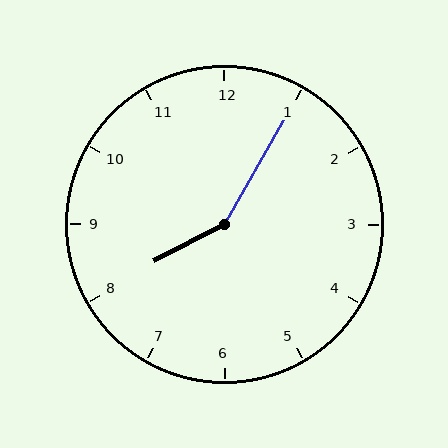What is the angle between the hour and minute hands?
Approximately 148 degrees.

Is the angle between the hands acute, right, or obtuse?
It is obtuse.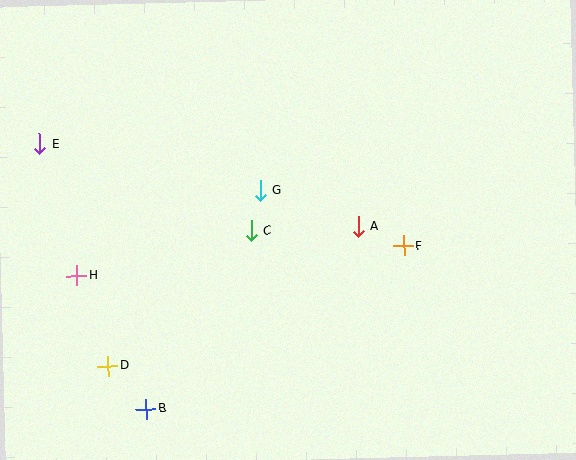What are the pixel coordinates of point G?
Point G is at (260, 190).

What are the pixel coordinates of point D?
Point D is at (108, 366).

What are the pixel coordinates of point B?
Point B is at (146, 409).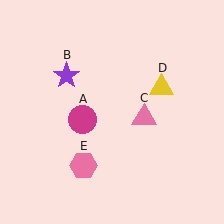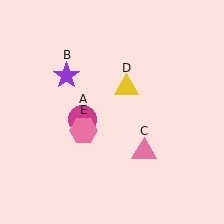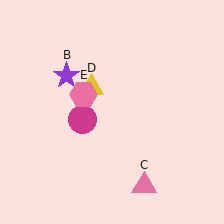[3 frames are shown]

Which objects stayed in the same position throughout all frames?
Magenta circle (object A) and purple star (object B) remained stationary.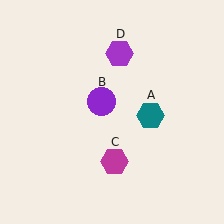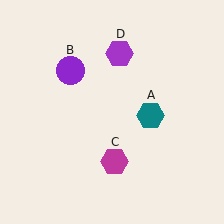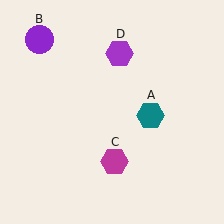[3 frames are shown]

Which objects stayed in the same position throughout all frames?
Teal hexagon (object A) and magenta hexagon (object C) and purple hexagon (object D) remained stationary.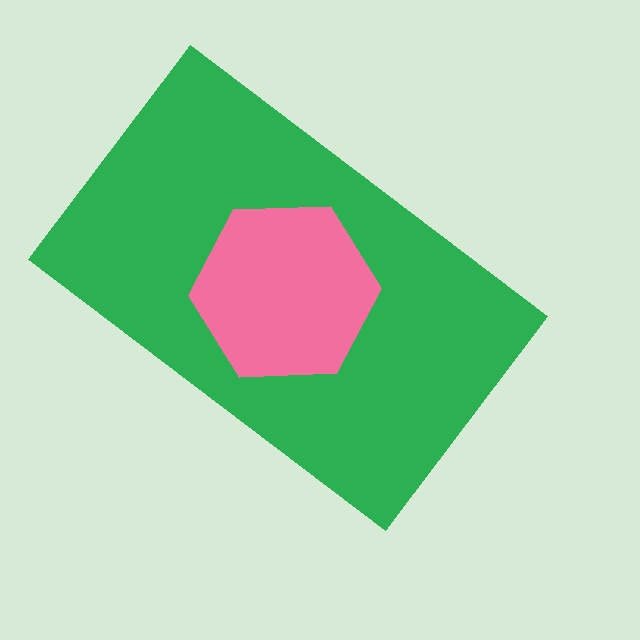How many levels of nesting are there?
2.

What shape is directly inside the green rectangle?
The pink hexagon.